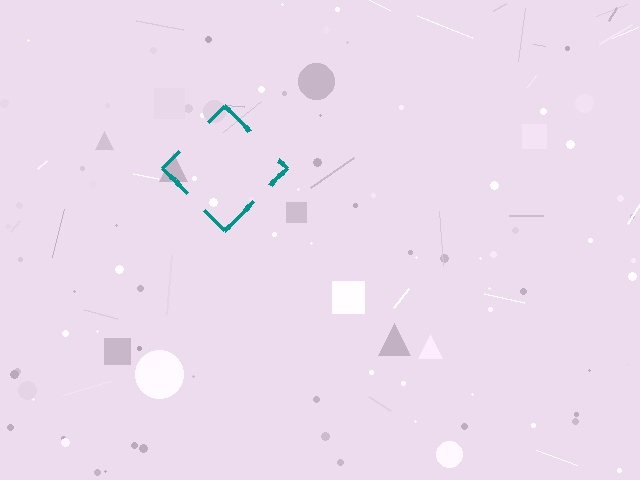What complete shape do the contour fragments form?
The contour fragments form a diamond.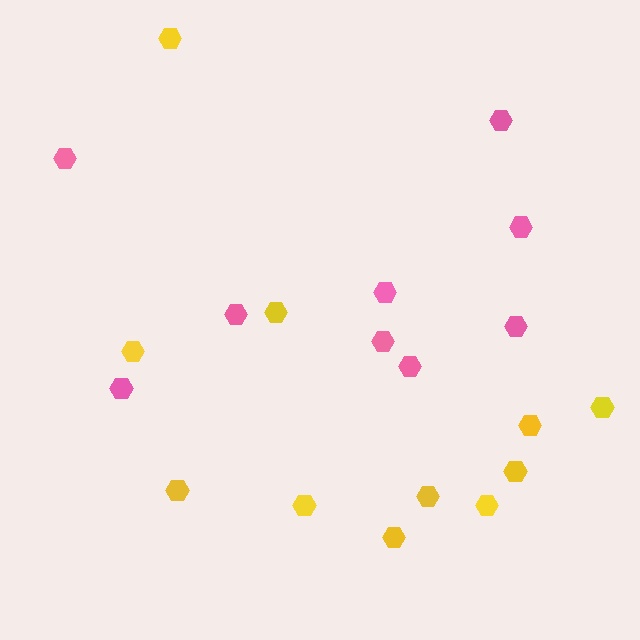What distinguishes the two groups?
There are 2 groups: one group of pink hexagons (9) and one group of yellow hexagons (11).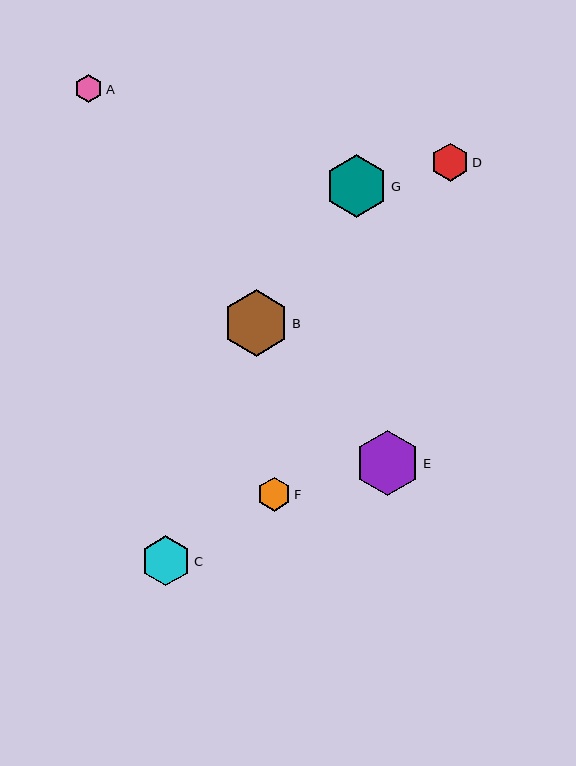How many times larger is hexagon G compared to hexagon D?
Hexagon G is approximately 1.6 times the size of hexagon D.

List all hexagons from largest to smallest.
From largest to smallest: B, E, G, C, D, F, A.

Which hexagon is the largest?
Hexagon B is the largest with a size of approximately 66 pixels.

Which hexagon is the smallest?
Hexagon A is the smallest with a size of approximately 28 pixels.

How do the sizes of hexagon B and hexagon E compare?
Hexagon B and hexagon E are approximately the same size.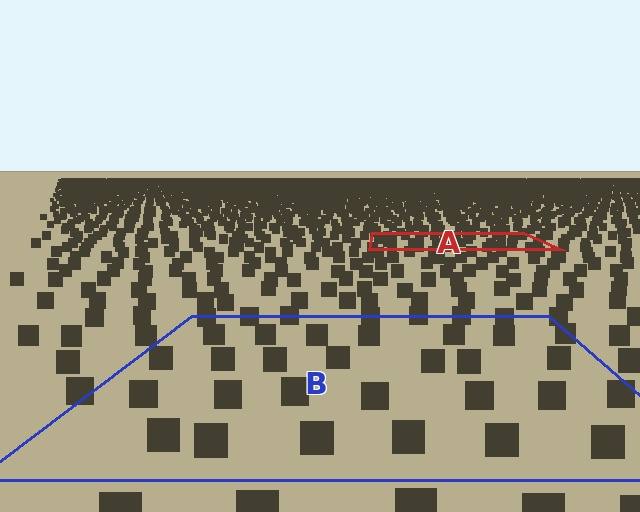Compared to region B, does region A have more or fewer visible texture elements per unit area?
Region A has more texture elements per unit area — they are packed more densely because it is farther away.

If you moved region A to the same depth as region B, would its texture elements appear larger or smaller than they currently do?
They would appear larger. At a closer depth, the same texture elements are projected at a bigger on-screen size.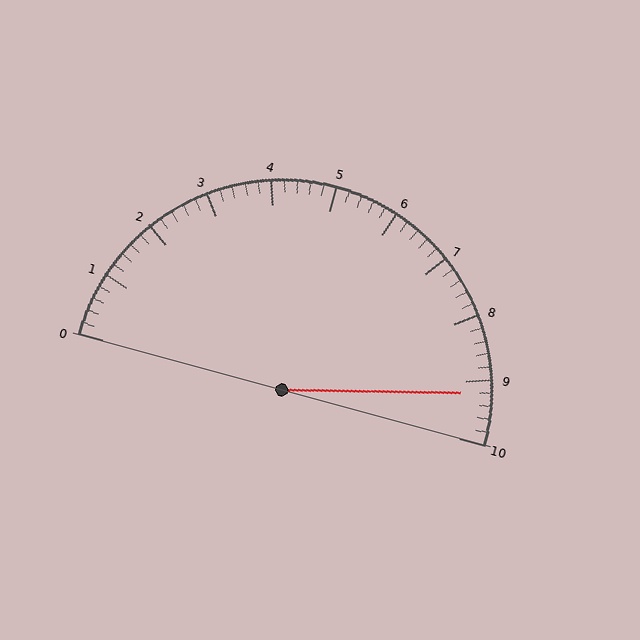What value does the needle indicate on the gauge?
The needle indicates approximately 9.2.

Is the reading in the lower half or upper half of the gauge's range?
The reading is in the upper half of the range (0 to 10).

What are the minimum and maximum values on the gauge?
The gauge ranges from 0 to 10.